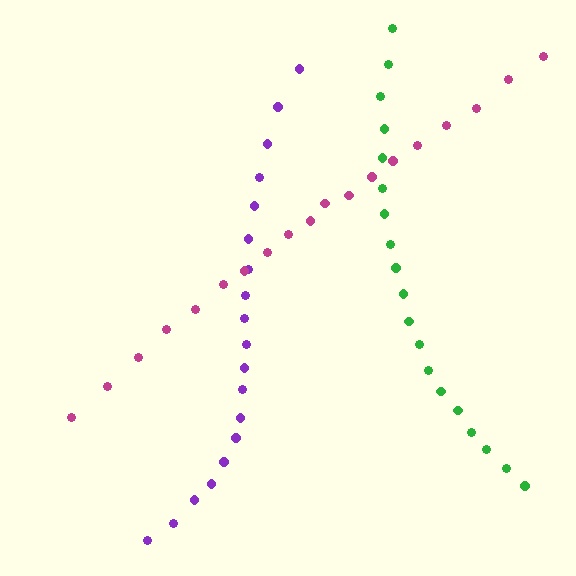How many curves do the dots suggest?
There are 3 distinct paths.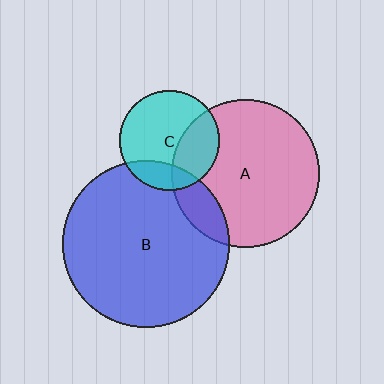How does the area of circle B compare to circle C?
Approximately 2.8 times.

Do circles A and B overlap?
Yes.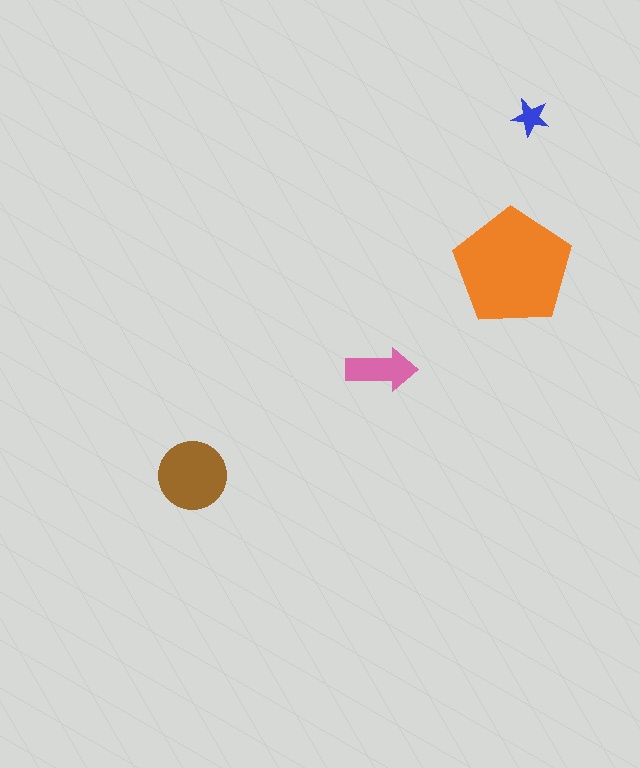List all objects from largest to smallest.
The orange pentagon, the brown circle, the pink arrow, the blue star.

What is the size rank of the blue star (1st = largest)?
4th.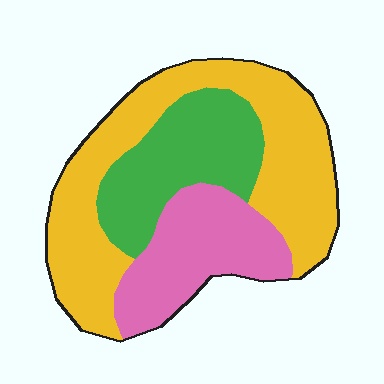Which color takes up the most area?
Yellow, at roughly 50%.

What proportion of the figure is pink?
Pink takes up about one quarter (1/4) of the figure.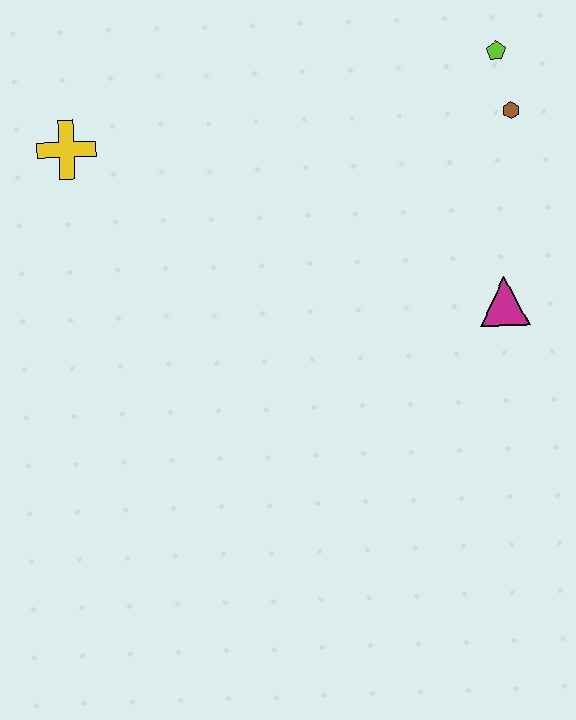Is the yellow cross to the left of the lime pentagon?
Yes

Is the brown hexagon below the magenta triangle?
No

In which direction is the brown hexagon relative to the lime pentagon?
The brown hexagon is below the lime pentagon.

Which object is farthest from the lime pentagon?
The yellow cross is farthest from the lime pentagon.